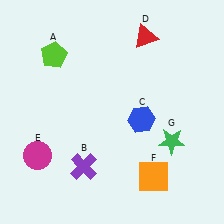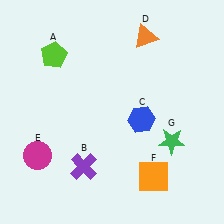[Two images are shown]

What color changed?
The triangle (D) changed from red in Image 1 to orange in Image 2.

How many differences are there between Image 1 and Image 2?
There is 1 difference between the two images.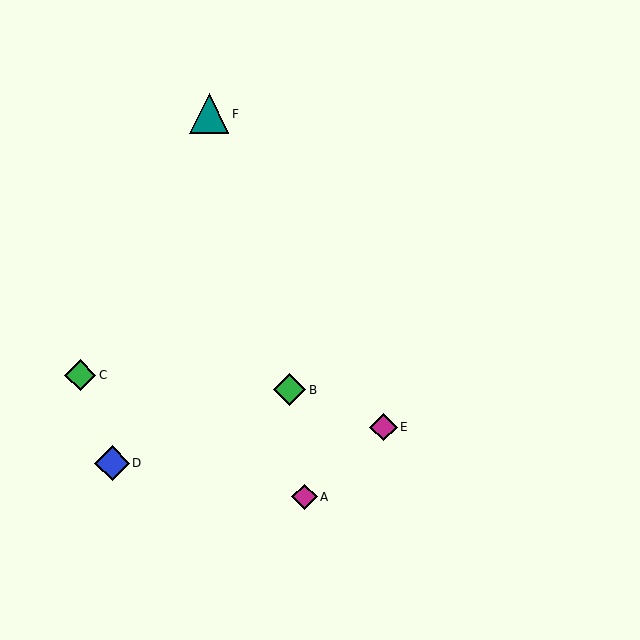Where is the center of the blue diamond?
The center of the blue diamond is at (112, 463).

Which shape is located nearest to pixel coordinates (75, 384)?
The green diamond (labeled C) at (80, 375) is nearest to that location.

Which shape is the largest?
The teal triangle (labeled F) is the largest.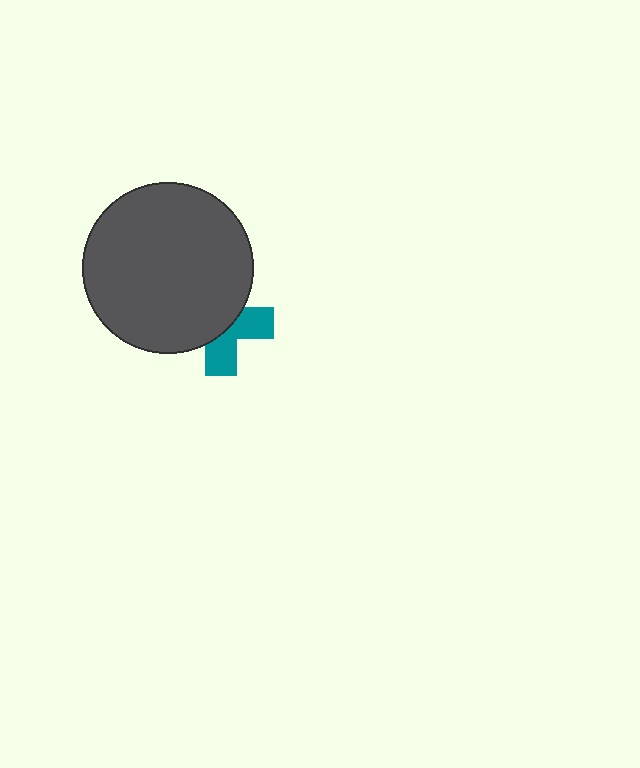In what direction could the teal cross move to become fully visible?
The teal cross could move toward the lower-right. That would shift it out from behind the dark gray circle entirely.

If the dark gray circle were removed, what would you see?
You would see the complete teal cross.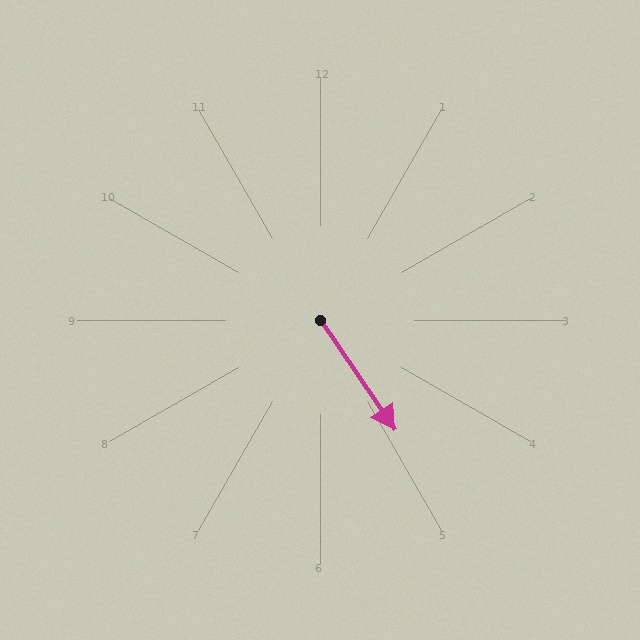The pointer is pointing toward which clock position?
Roughly 5 o'clock.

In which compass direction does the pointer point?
Southeast.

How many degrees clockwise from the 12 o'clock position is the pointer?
Approximately 146 degrees.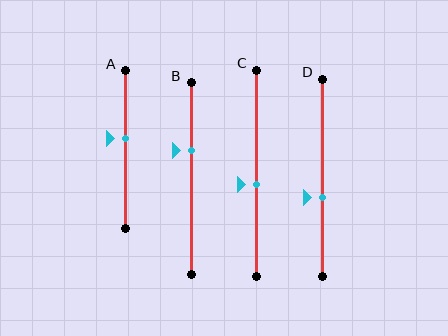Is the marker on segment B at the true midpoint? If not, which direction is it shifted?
No, the marker on segment B is shifted upward by about 15% of the segment length.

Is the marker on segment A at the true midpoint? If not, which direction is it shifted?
No, the marker on segment A is shifted upward by about 7% of the segment length.